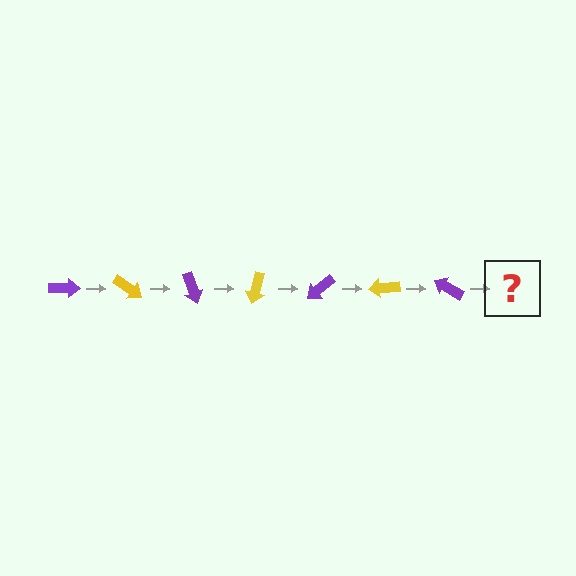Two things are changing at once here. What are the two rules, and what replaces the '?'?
The two rules are that it rotates 35 degrees each step and the color cycles through purple and yellow. The '?' should be a yellow arrow, rotated 245 degrees from the start.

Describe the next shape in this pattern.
It should be a yellow arrow, rotated 245 degrees from the start.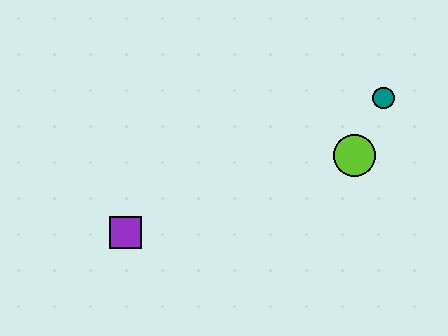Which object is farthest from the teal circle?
The purple square is farthest from the teal circle.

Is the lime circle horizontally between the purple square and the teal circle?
Yes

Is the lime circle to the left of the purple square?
No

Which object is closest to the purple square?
The lime circle is closest to the purple square.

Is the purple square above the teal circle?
No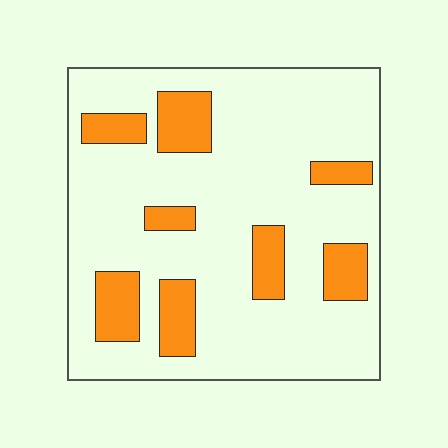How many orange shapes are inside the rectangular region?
8.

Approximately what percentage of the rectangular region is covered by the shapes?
Approximately 20%.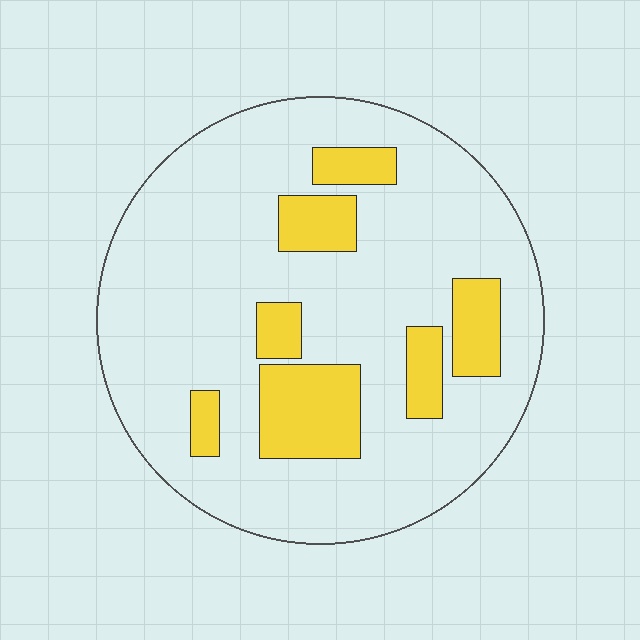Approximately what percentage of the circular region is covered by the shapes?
Approximately 20%.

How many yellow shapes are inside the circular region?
7.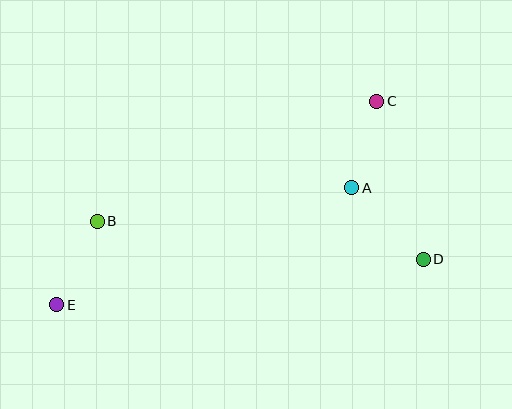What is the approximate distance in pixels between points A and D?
The distance between A and D is approximately 101 pixels.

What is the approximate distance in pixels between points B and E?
The distance between B and E is approximately 93 pixels.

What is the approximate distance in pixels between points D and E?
The distance between D and E is approximately 369 pixels.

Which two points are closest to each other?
Points A and C are closest to each other.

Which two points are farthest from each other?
Points C and E are farthest from each other.